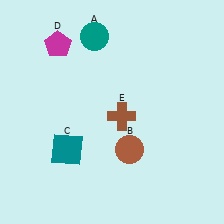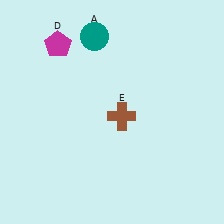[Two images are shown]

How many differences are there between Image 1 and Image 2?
There are 2 differences between the two images.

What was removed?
The brown circle (B), the teal square (C) were removed in Image 2.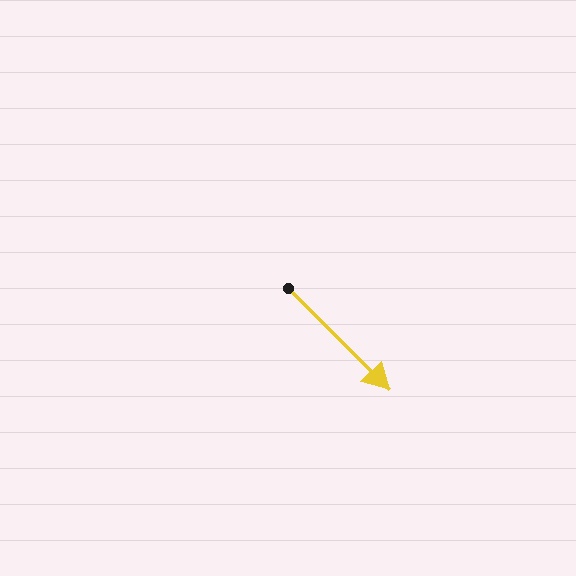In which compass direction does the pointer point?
Southeast.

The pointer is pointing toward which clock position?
Roughly 5 o'clock.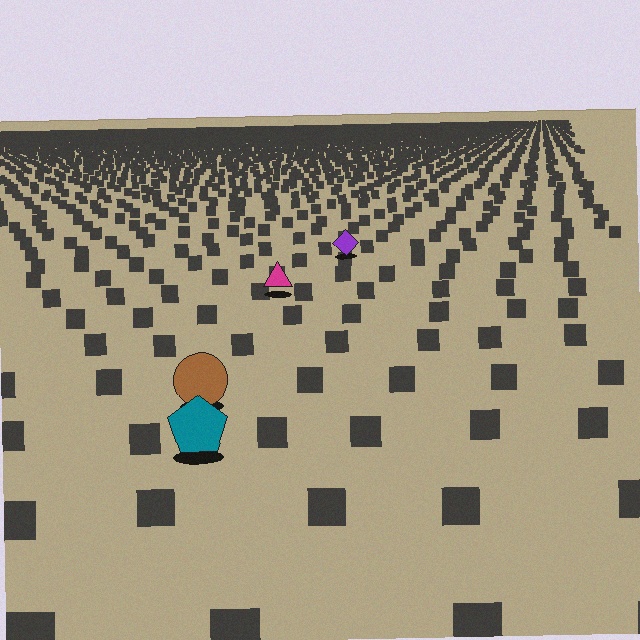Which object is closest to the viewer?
The teal pentagon is closest. The texture marks near it are larger and more spread out.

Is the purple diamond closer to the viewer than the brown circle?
No. The brown circle is closer — you can tell from the texture gradient: the ground texture is coarser near it.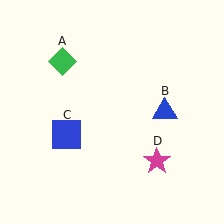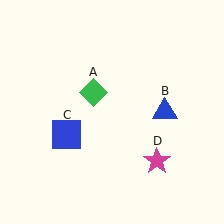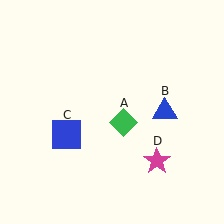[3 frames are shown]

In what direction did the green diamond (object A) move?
The green diamond (object A) moved down and to the right.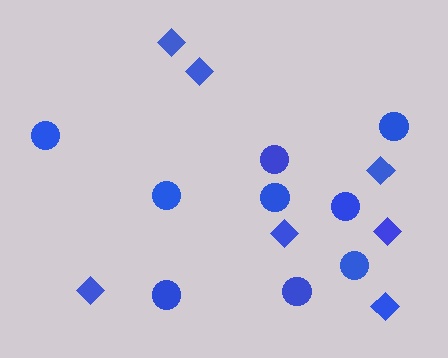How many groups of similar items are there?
There are 2 groups: one group of diamonds (7) and one group of circles (9).